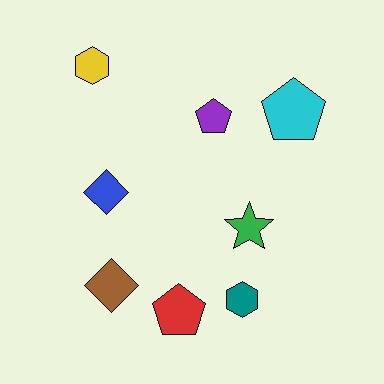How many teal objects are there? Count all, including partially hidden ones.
There is 1 teal object.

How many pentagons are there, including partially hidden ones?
There are 3 pentagons.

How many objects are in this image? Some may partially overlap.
There are 8 objects.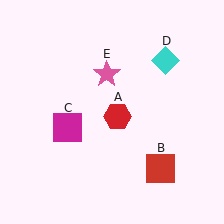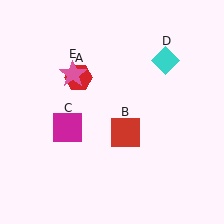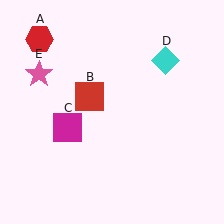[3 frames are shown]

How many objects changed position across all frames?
3 objects changed position: red hexagon (object A), red square (object B), pink star (object E).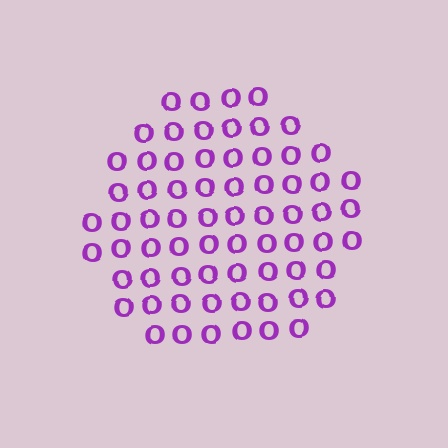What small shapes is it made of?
It is made of small letter O's.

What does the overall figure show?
The overall figure shows a circle.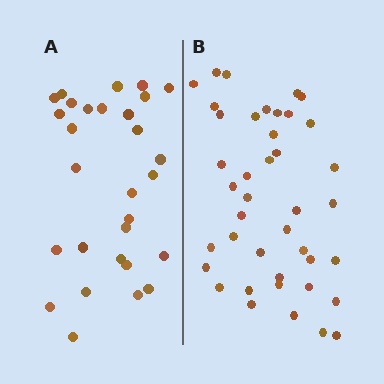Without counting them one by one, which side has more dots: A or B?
Region B (the right region) has more dots.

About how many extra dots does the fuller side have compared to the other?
Region B has roughly 12 or so more dots than region A.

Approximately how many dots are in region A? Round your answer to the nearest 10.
About 30 dots. (The exact count is 29, which rounds to 30.)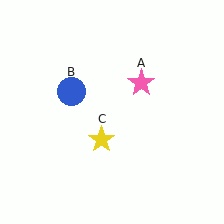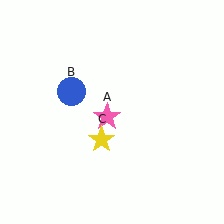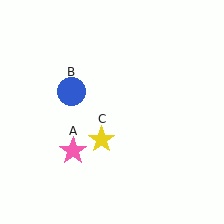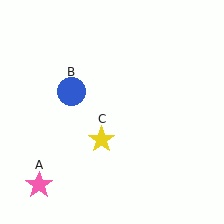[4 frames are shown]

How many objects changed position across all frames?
1 object changed position: pink star (object A).